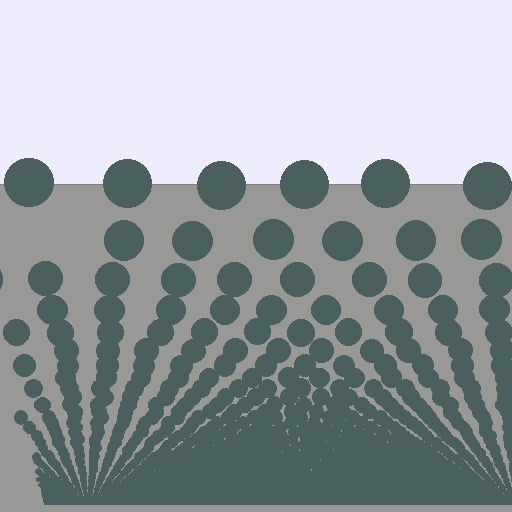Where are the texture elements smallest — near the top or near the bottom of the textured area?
Near the bottom.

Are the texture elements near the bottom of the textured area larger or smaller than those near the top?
Smaller. The gradient is inverted — elements near the bottom are smaller and denser.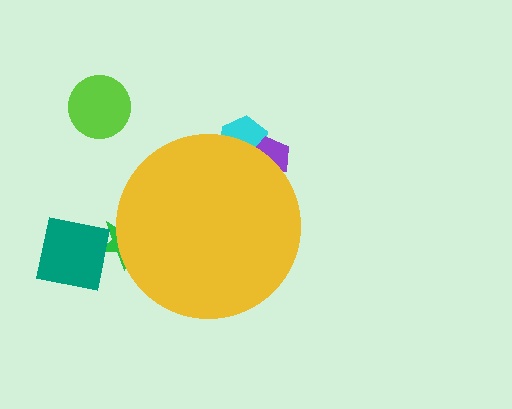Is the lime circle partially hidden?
No, the lime circle is fully visible.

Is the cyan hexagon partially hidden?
Yes, the cyan hexagon is partially hidden behind the yellow circle.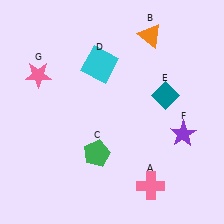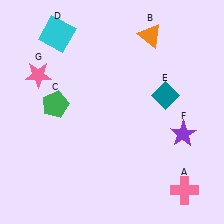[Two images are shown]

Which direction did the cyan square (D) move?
The cyan square (D) moved left.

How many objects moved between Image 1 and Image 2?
3 objects moved between the two images.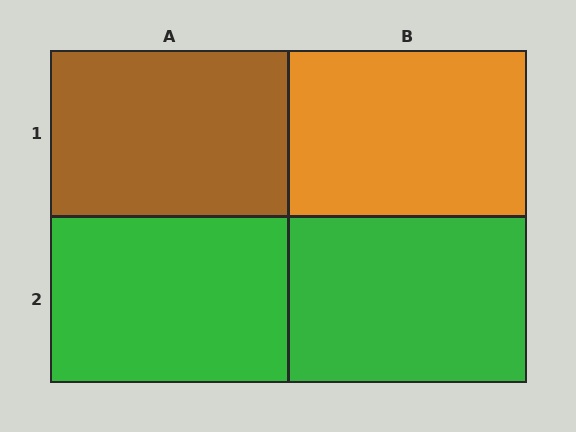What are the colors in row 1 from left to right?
Brown, orange.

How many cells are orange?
1 cell is orange.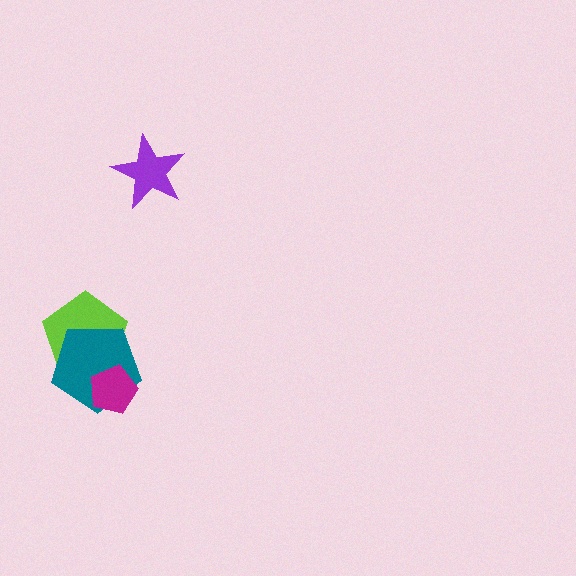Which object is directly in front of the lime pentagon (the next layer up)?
The teal pentagon is directly in front of the lime pentagon.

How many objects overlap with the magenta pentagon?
2 objects overlap with the magenta pentagon.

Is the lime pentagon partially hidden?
Yes, it is partially covered by another shape.